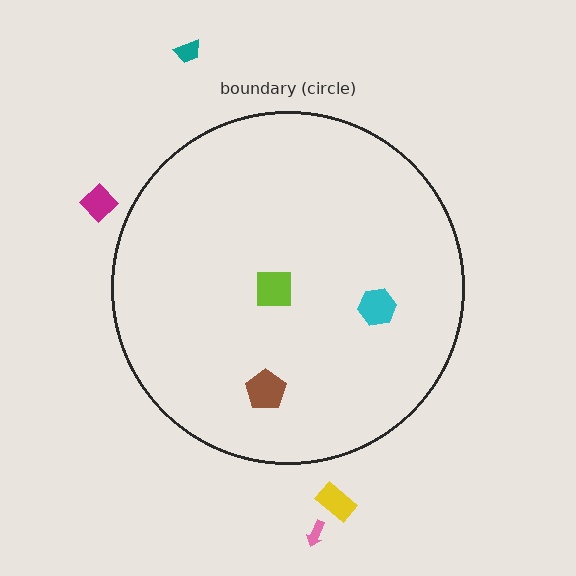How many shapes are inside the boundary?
3 inside, 4 outside.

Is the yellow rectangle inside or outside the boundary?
Outside.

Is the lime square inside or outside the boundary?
Inside.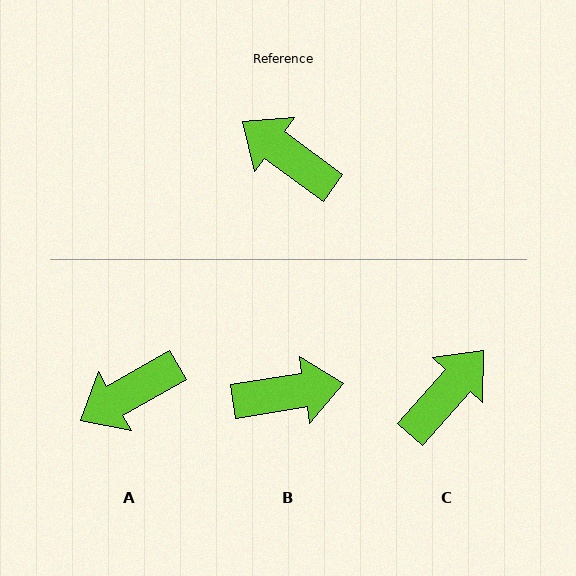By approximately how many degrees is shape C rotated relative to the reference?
Approximately 95 degrees clockwise.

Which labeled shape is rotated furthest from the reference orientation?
B, about 135 degrees away.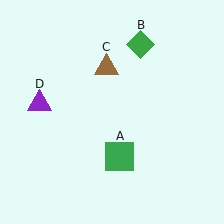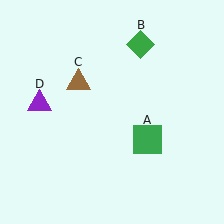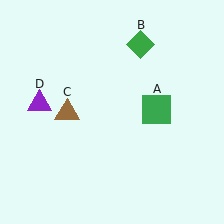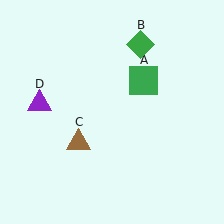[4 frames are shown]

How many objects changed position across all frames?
2 objects changed position: green square (object A), brown triangle (object C).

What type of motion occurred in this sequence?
The green square (object A), brown triangle (object C) rotated counterclockwise around the center of the scene.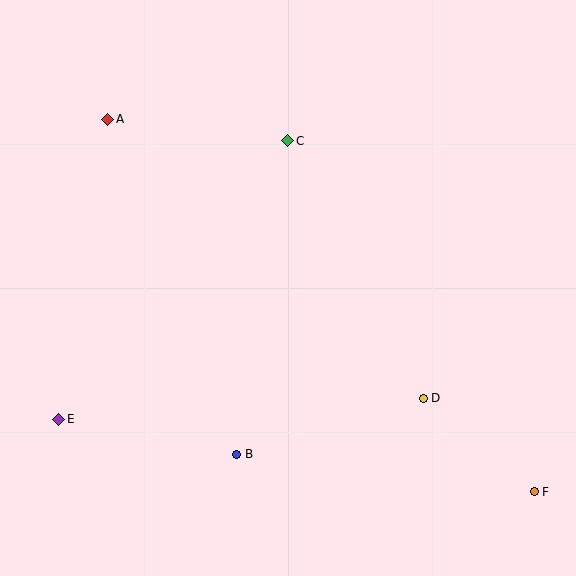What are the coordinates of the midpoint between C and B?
The midpoint between C and B is at (262, 298).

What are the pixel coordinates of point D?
Point D is at (423, 398).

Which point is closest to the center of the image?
Point C at (288, 141) is closest to the center.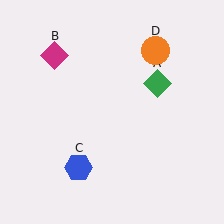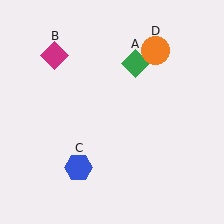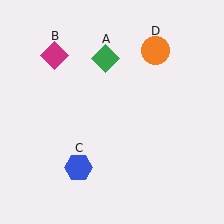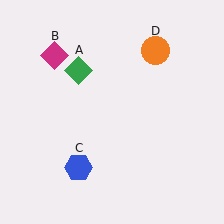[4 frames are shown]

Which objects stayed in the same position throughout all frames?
Magenta diamond (object B) and blue hexagon (object C) and orange circle (object D) remained stationary.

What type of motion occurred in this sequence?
The green diamond (object A) rotated counterclockwise around the center of the scene.